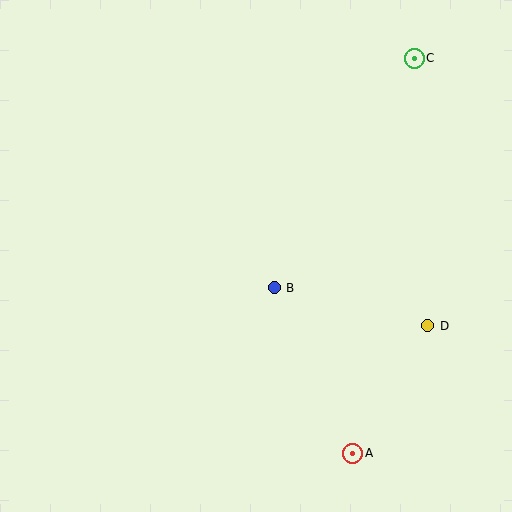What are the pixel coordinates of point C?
Point C is at (414, 58).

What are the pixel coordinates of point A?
Point A is at (353, 453).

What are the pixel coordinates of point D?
Point D is at (428, 326).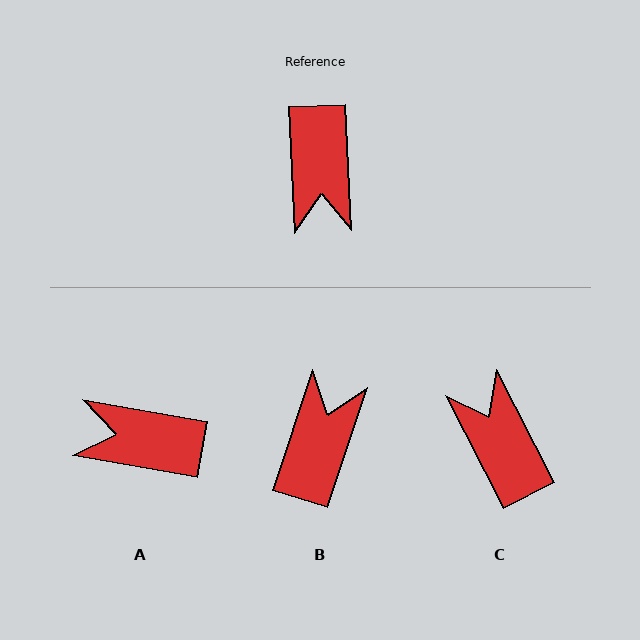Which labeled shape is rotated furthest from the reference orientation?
B, about 159 degrees away.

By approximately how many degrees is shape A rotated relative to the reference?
Approximately 102 degrees clockwise.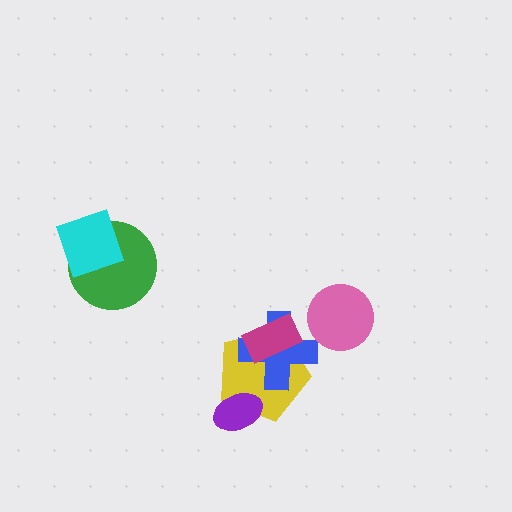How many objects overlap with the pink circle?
0 objects overlap with the pink circle.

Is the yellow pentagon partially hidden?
Yes, it is partially covered by another shape.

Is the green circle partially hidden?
Yes, it is partially covered by another shape.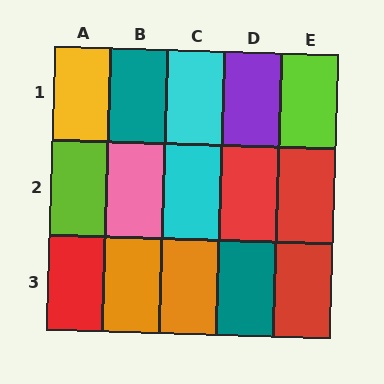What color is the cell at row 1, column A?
Yellow.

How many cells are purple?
1 cell is purple.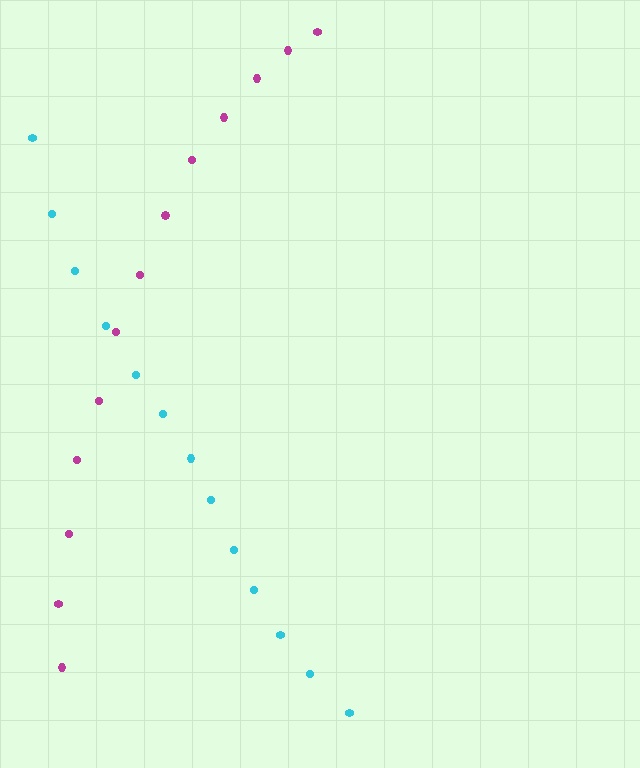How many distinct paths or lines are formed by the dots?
There are 2 distinct paths.